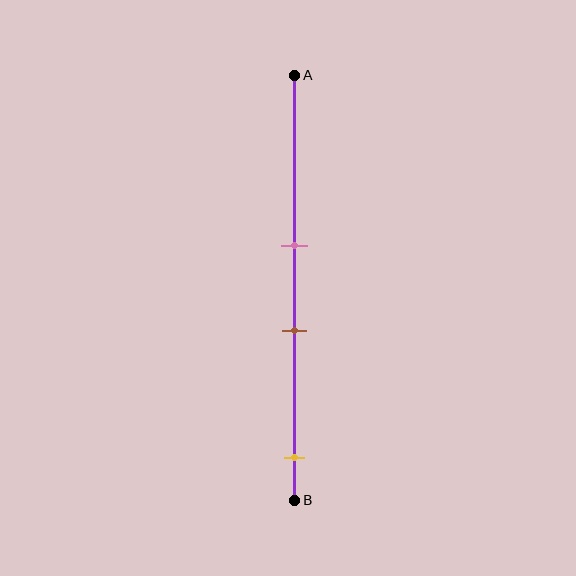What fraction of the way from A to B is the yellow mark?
The yellow mark is approximately 90% (0.9) of the way from A to B.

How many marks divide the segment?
There are 3 marks dividing the segment.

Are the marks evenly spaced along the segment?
No, the marks are not evenly spaced.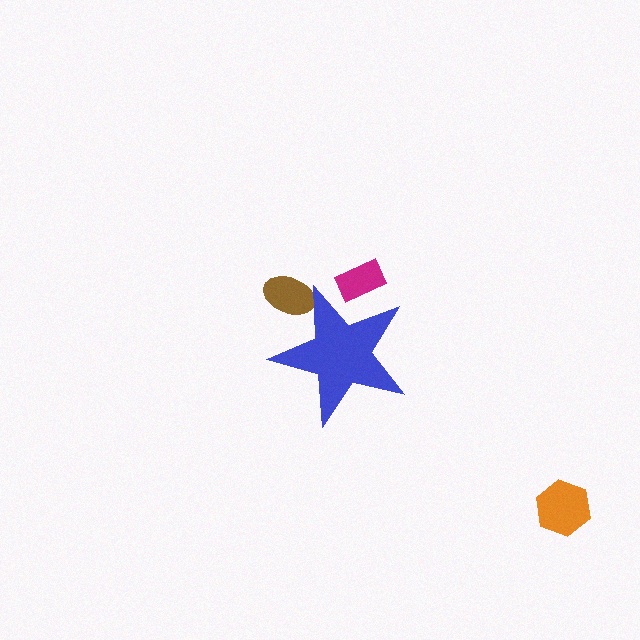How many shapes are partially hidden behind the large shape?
2 shapes are partially hidden.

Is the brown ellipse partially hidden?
Yes, the brown ellipse is partially hidden behind the blue star.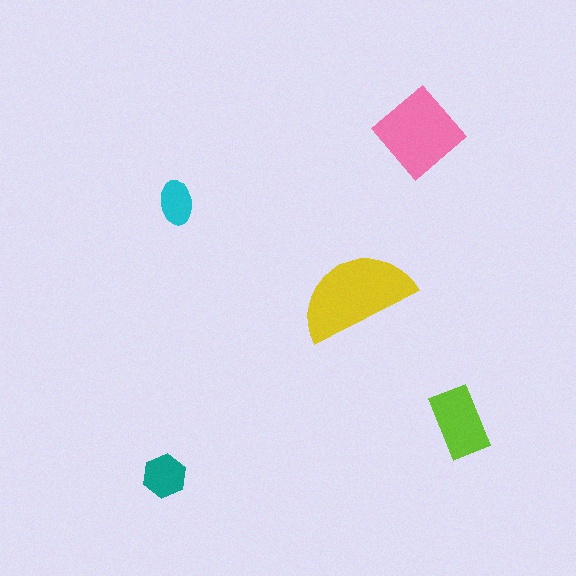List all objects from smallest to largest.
The cyan ellipse, the teal hexagon, the lime rectangle, the pink diamond, the yellow semicircle.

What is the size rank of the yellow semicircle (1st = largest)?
1st.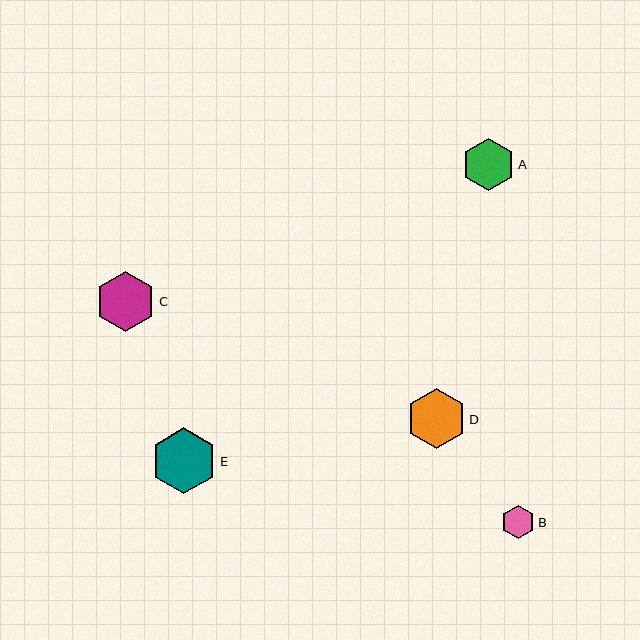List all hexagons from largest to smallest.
From largest to smallest: E, C, D, A, B.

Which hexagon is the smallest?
Hexagon B is the smallest with a size of approximately 34 pixels.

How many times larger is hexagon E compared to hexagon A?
Hexagon E is approximately 1.2 times the size of hexagon A.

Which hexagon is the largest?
Hexagon E is the largest with a size of approximately 66 pixels.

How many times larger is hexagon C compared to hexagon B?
Hexagon C is approximately 1.8 times the size of hexagon B.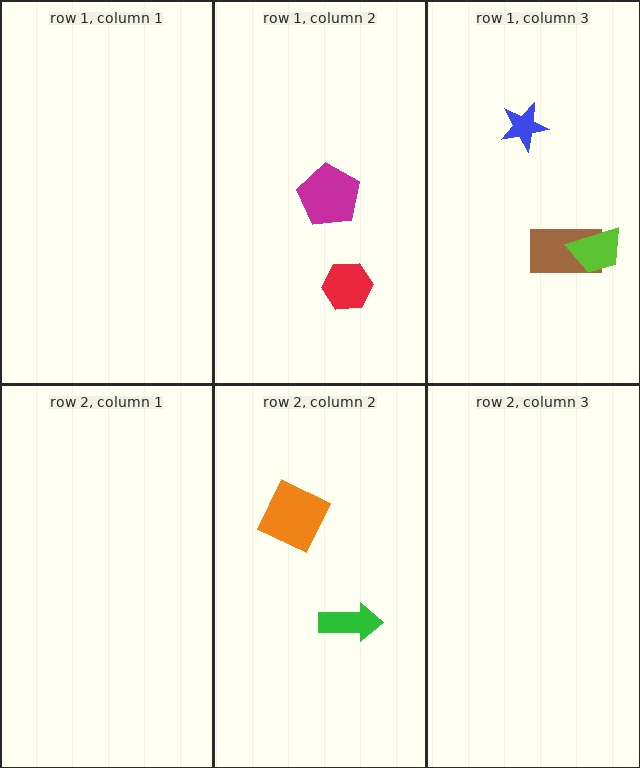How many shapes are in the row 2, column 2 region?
2.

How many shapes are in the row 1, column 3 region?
3.